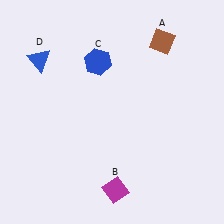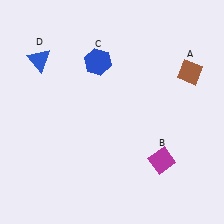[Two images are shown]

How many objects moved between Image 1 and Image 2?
2 objects moved between the two images.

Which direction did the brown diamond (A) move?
The brown diamond (A) moved down.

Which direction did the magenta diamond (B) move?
The magenta diamond (B) moved right.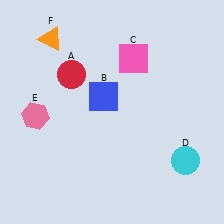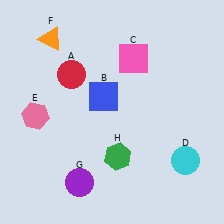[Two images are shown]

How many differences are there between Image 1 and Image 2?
There are 2 differences between the two images.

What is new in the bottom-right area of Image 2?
A green hexagon (H) was added in the bottom-right area of Image 2.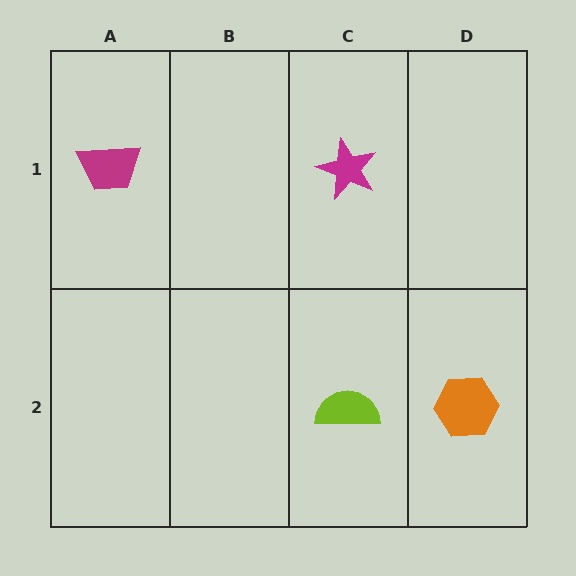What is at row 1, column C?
A magenta star.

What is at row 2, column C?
A lime semicircle.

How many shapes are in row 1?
2 shapes.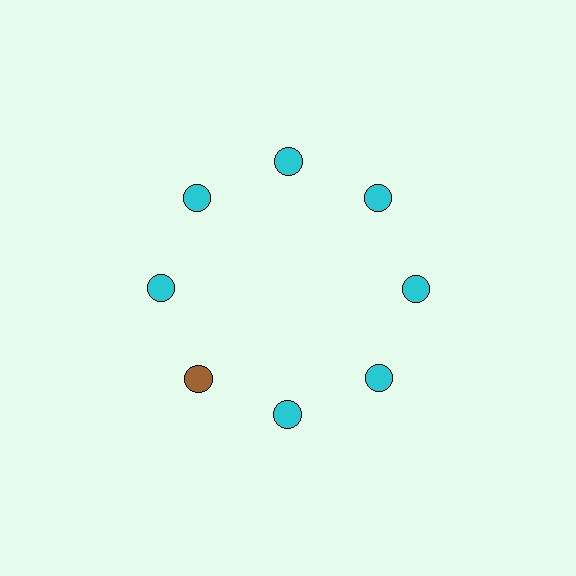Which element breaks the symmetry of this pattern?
The brown circle at roughly the 8 o'clock position breaks the symmetry. All other shapes are cyan circles.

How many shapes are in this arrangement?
There are 8 shapes arranged in a ring pattern.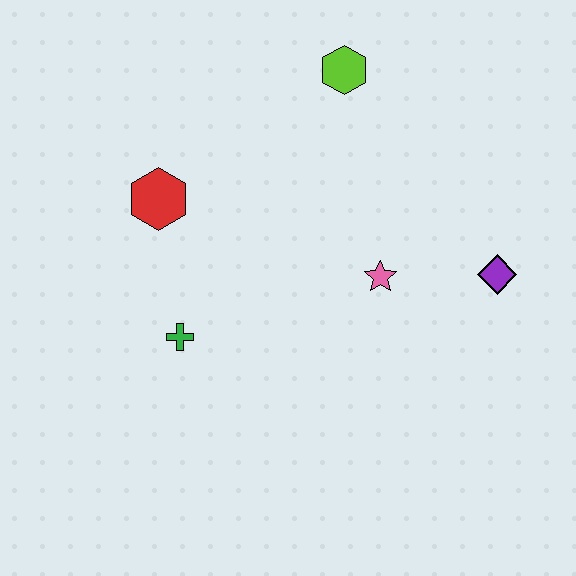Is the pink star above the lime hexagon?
No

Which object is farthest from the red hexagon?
The purple diamond is farthest from the red hexagon.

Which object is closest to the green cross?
The red hexagon is closest to the green cross.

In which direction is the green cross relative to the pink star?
The green cross is to the left of the pink star.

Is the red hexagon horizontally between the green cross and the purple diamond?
No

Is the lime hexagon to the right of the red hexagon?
Yes